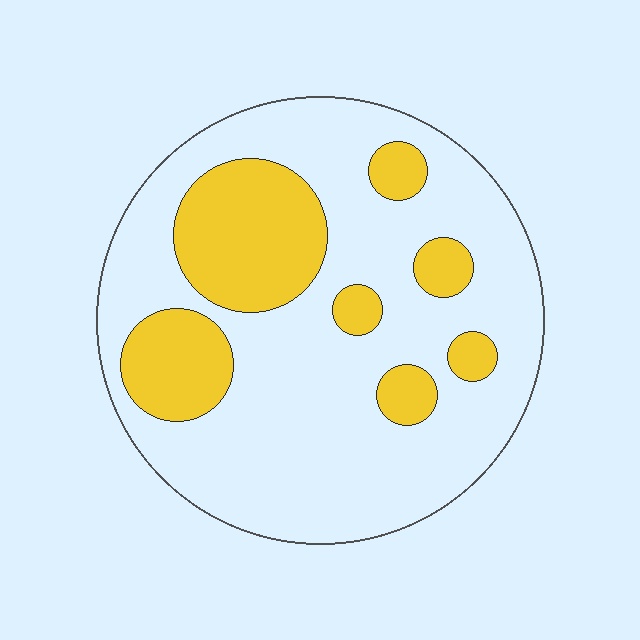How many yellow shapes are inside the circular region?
7.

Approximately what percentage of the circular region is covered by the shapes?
Approximately 25%.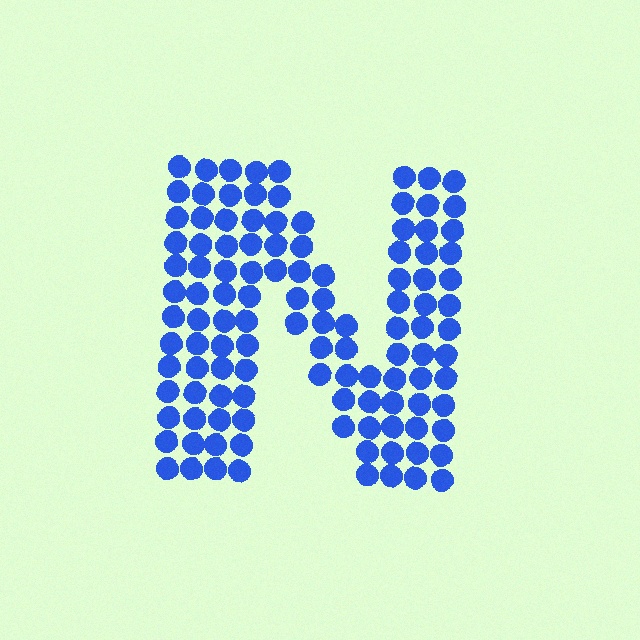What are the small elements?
The small elements are circles.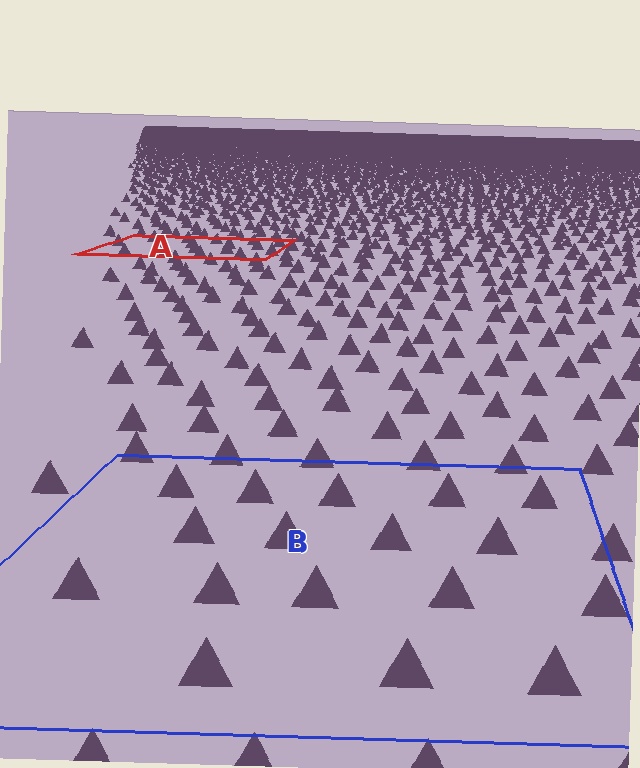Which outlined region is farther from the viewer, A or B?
Region A is farther from the viewer — the texture elements inside it appear smaller and more densely packed.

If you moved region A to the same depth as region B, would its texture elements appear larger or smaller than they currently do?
They would appear larger. At a closer depth, the same texture elements are projected at a bigger on-screen size.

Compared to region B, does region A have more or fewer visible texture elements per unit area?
Region A has more texture elements per unit area — they are packed more densely because it is farther away.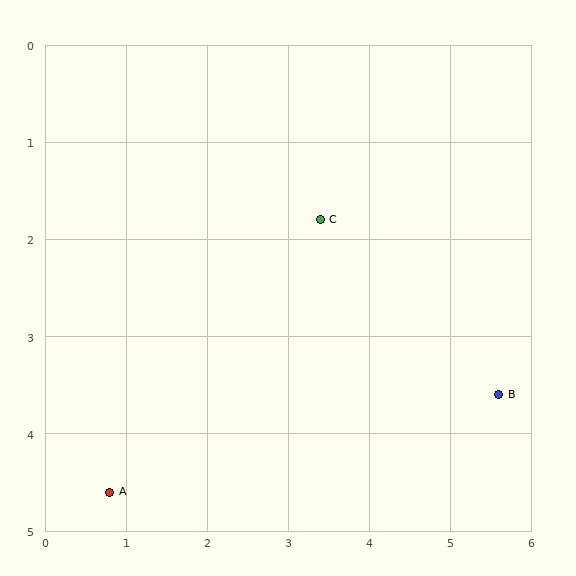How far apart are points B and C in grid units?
Points B and C are about 2.8 grid units apart.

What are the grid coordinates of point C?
Point C is at approximately (3.4, 1.8).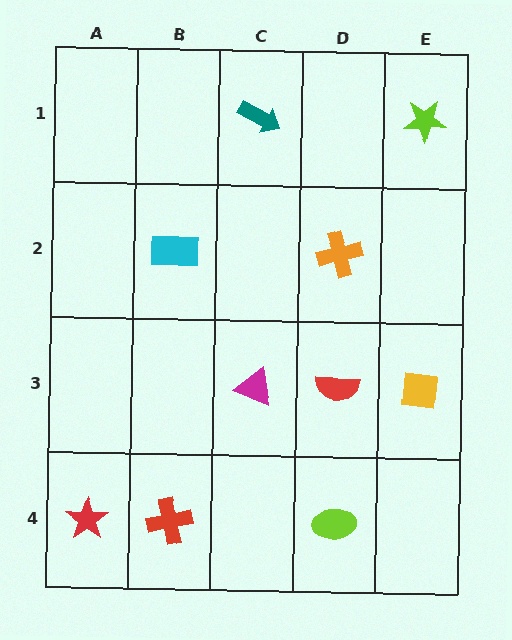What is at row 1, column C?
A teal arrow.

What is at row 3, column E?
A yellow square.